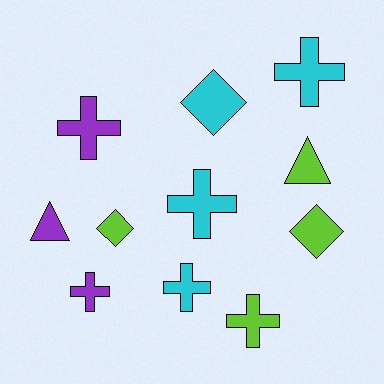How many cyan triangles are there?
There are no cyan triangles.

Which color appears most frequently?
Cyan, with 4 objects.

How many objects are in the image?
There are 11 objects.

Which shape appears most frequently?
Cross, with 6 objects.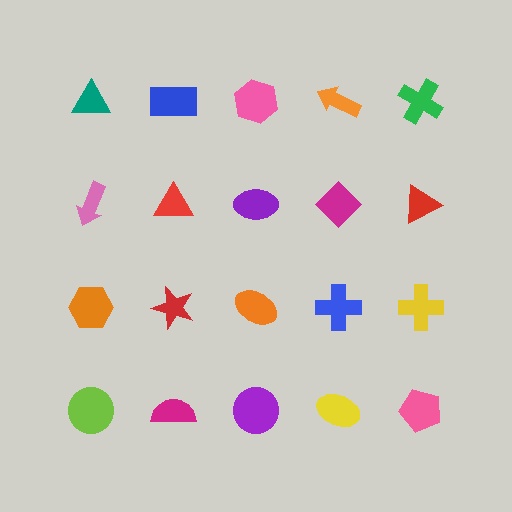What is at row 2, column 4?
A magenta diamond.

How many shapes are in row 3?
5 shapes.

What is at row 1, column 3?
A pink hexagon.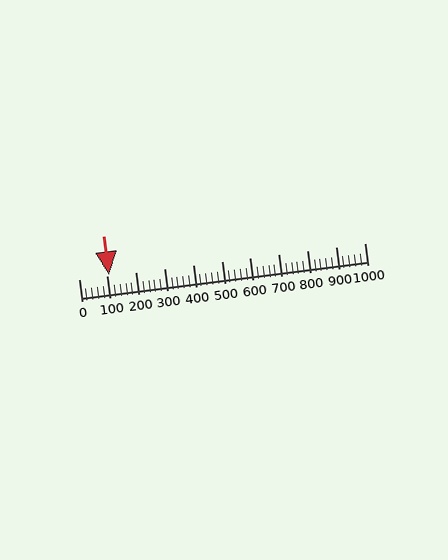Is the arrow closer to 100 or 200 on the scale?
The arrow is closer to 100.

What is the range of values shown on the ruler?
The ruler shows values from 0 to 1000.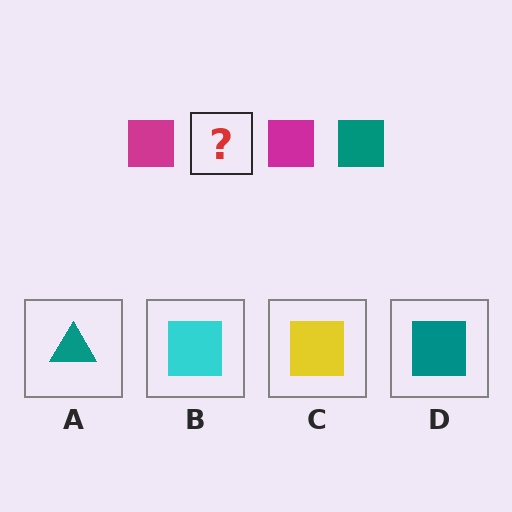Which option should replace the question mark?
Option D.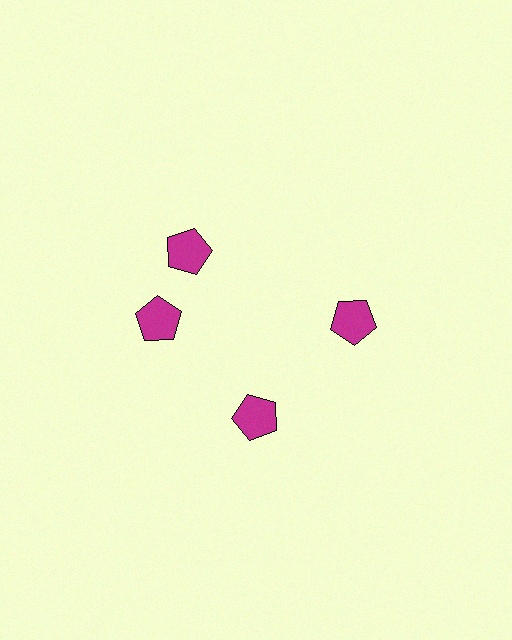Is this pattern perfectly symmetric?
No. The 4 magenta pentagons are arranged in a ring, but one element near the 12 o'clock position is rotated out of alignment along the ring, breaking the 4-fold rotational symmetry.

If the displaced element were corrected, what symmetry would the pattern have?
It would have 4-fold rotational symmetry — the pattern would map onto itself every 90 degrees.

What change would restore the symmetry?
The symmetry would be restored by rotating it back into even spacing with its neighbors so that all 4 pentagons sit at equal angles and equal distance from the center.